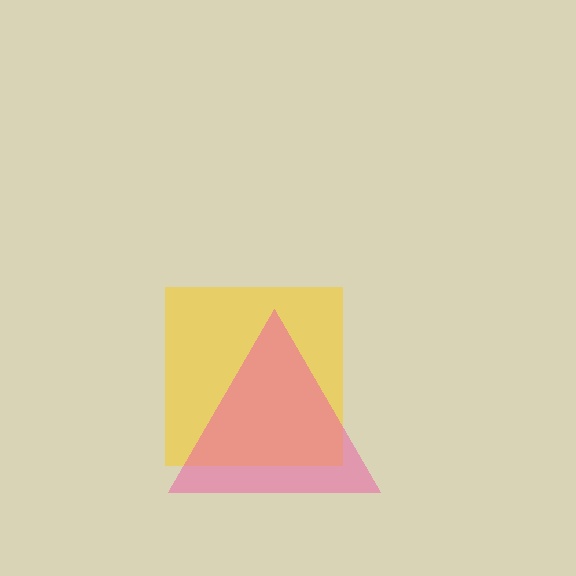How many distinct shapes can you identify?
There are 2 distinct shapes: a yellow square, a pink triangle.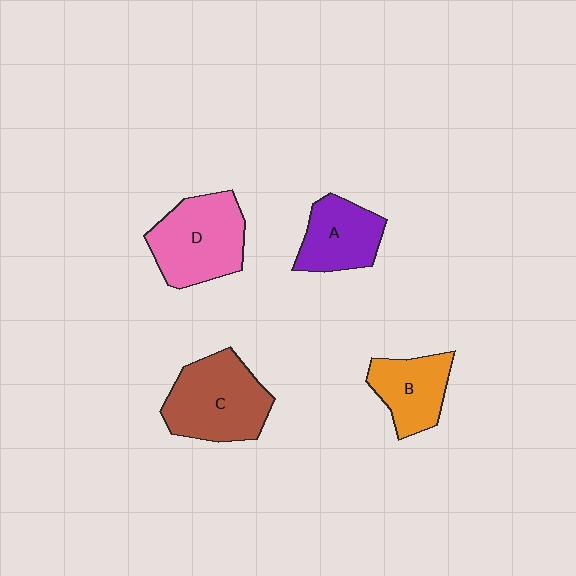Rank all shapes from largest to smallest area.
From largest to smallest: C (brown), D (pink), A (purple), B (orange).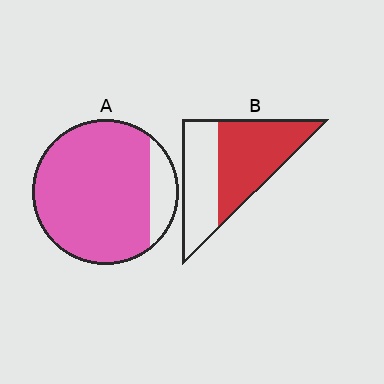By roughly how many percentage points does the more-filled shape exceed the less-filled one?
By roughly 30 percentage points (A over B).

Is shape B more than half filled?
Yes.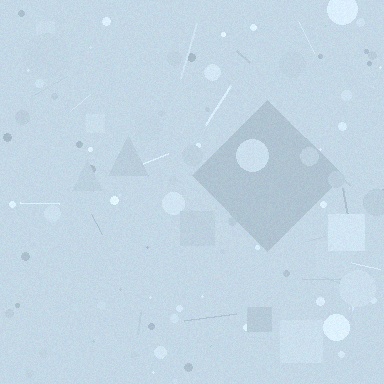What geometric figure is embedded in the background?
A diamond is embedded in the background.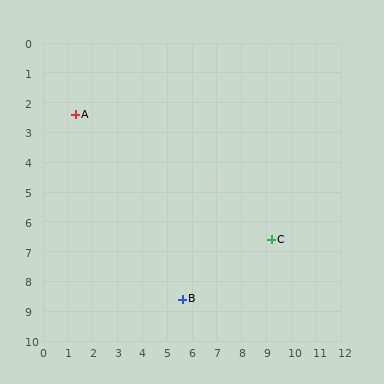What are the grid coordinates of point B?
Point B is at approximately (5.6, 8.6).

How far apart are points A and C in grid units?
Points A and C are about 8.9 grid units apart.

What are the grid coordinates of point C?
Point C is at approximately (9.2, 6.6).